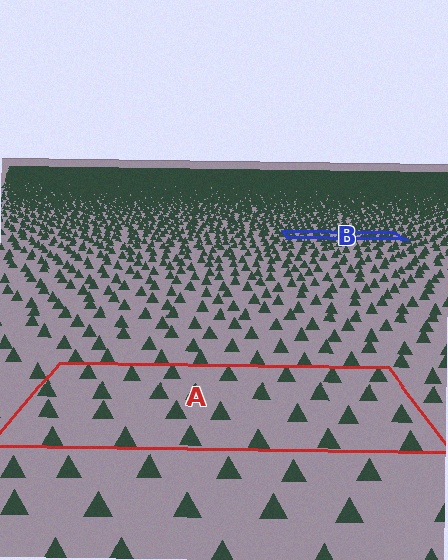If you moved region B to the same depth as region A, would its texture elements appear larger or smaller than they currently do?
They would appear larger. At a closer depth, the same texture elements are projected at a bigger on-screen size.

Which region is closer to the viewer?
Region A is closer. The texture elements there are larger and more spread out.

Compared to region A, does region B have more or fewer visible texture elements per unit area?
Region B has more texture elements per unit area — they are packed more densely because it is farther away.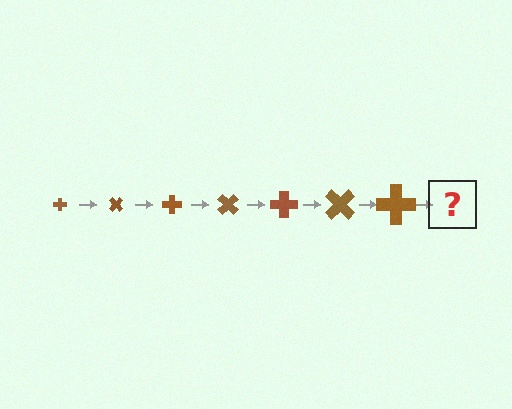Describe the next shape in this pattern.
It should be a cross, larger than the previous one and rotated 315 degrees from the start.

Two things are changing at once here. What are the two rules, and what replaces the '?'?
The two rules are that the cross grows larger each step and it rotates 45 degrees each step. The '?' should be a cross, larger than the previous one and rotated 315 degrees from the start.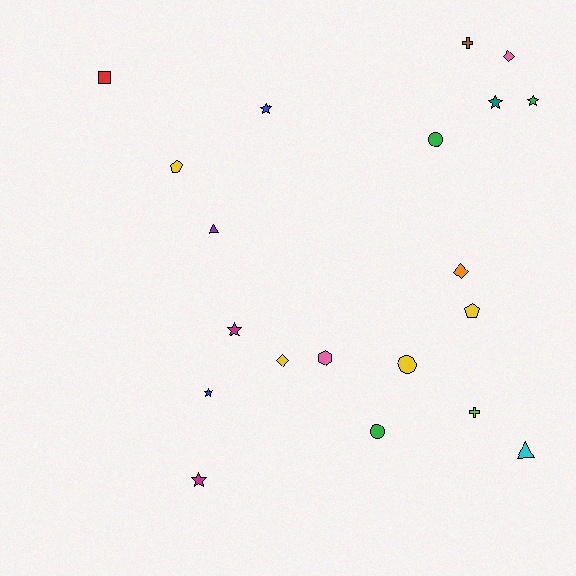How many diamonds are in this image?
There are 3 diamonds.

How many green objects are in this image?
There are 3 green objects.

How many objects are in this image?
There are 20 objects.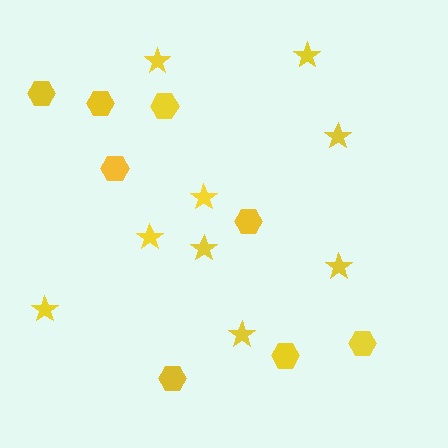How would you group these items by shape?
There are 2 groups: one group of hexagons (8) and one group of stars (9).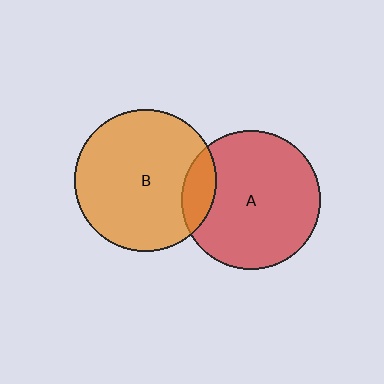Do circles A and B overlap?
Yes.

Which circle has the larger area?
Circle B (orange).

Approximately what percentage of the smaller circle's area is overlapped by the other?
Approximately 15%.